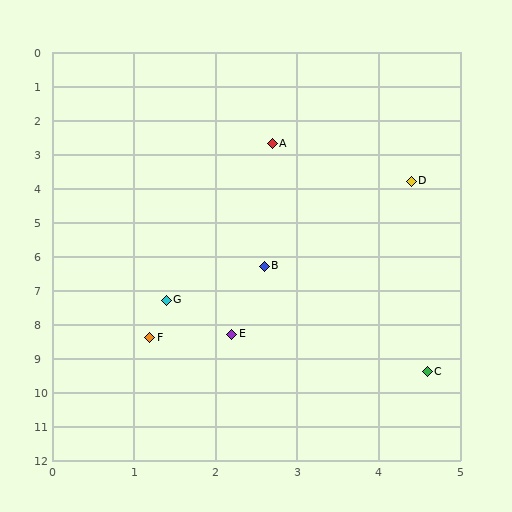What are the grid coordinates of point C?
Point C is at approximately (4.6, 9.4).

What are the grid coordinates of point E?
Point E is at approximately (2.2, 8.3).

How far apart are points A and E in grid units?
Points A and E are about 5.6 grid units apart.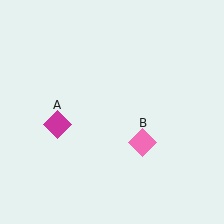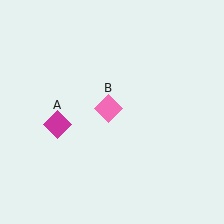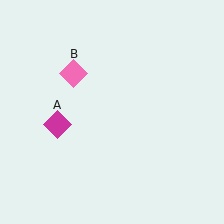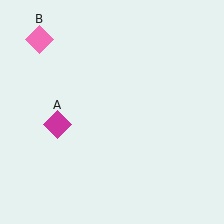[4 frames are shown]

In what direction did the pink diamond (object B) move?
The pink diamond (object B) moved up and to the left.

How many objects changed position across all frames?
1 object changed position: pink diamond (object B).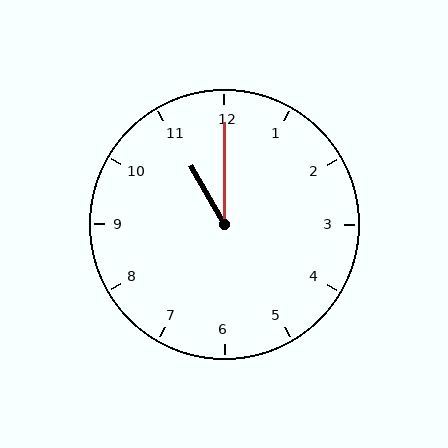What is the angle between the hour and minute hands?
Approximately 30 degrees.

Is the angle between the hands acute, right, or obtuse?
It is acute.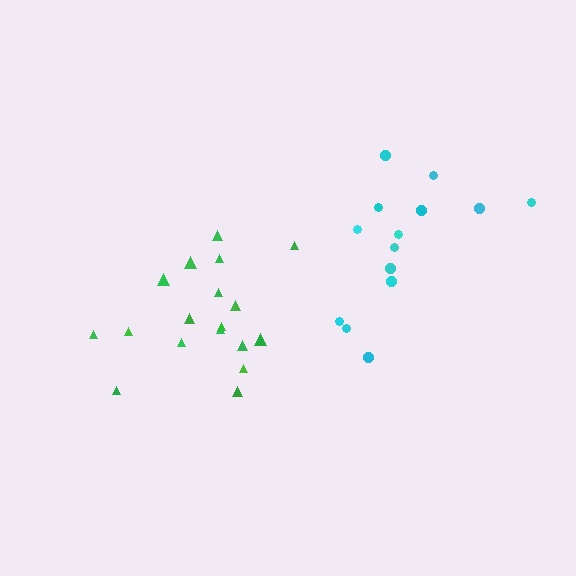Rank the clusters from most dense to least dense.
green, cyan.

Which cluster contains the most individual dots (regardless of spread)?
Green (18).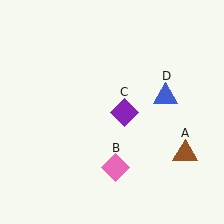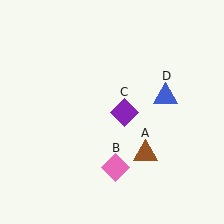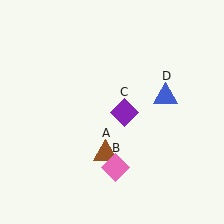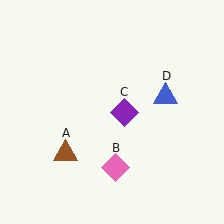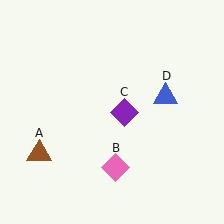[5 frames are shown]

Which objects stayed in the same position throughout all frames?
Pink diamond (object B) and purple diamond (object C) and blue triangle (object D) remained stationary.